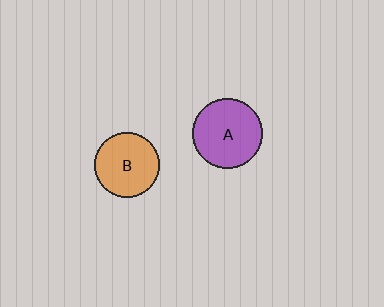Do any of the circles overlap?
No, none of the circles overlap.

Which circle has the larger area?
Circle A (purple).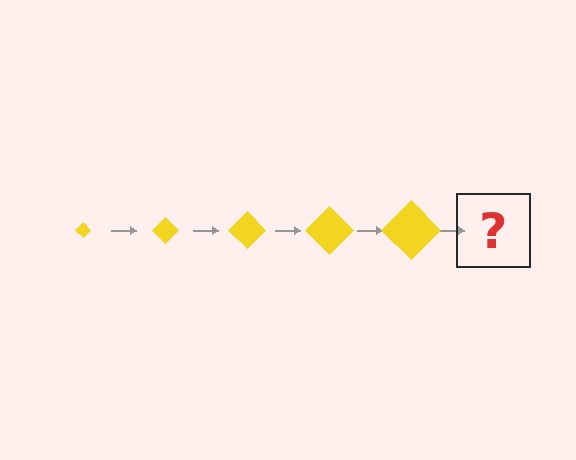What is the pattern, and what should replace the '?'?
The pattern is that the diamond gets progressively larger each step. The '?' should be a yellow diamond, larger than the previous one.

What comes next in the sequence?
The next element should be a yellow diamond, larger than the previous one.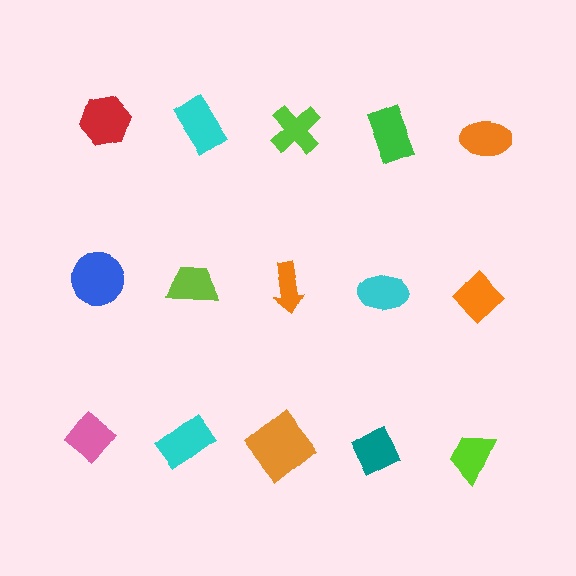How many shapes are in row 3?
5 shapes.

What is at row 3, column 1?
A pink diamond.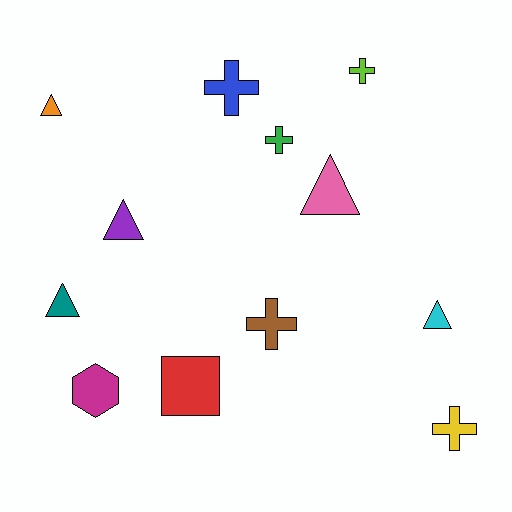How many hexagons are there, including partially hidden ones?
There is 1 hexagon.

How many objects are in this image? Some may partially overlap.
There are 12 objects.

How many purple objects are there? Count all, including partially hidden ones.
There is 1 purple object.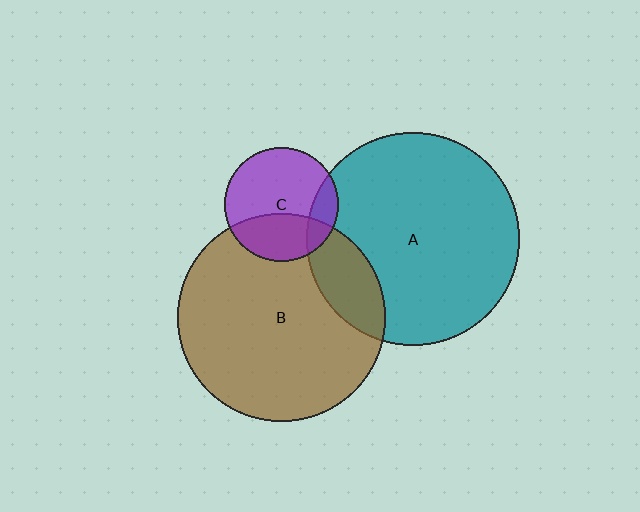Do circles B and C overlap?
Yes.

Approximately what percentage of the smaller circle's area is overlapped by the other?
Approximately 35%.